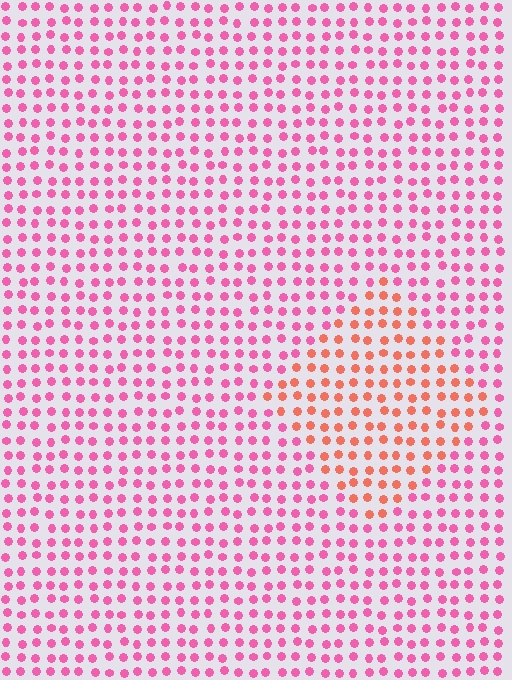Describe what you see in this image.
The image is filled with small pink elements in a uniform arrangement. A diamond-shaped region is visible where the elements are tinted to a slightly different hue, forming a subtle color boundary.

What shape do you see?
I see a diamond.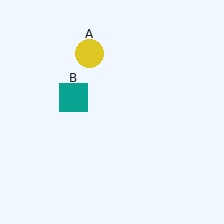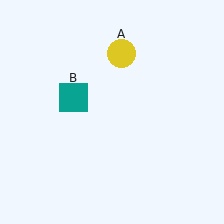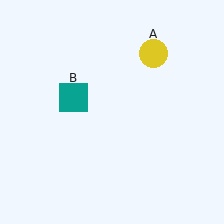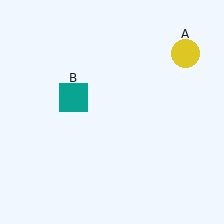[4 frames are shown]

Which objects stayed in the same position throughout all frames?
Teal square (object B) remained stationary.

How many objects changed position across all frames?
1 object changed position: yellow circle (object A).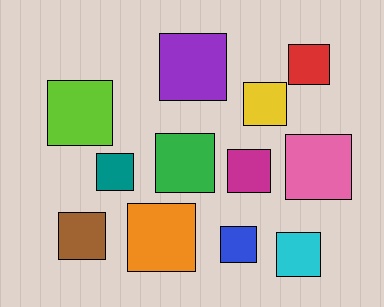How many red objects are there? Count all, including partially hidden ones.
There is 1 red object.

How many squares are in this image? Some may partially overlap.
There are 12 squares.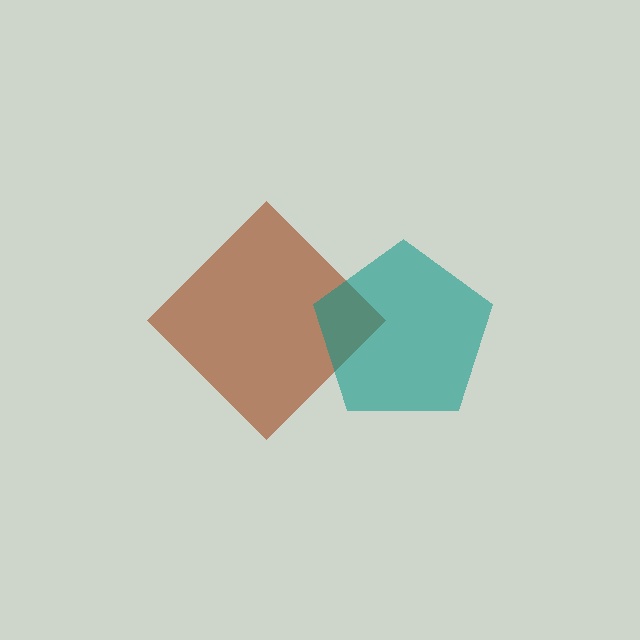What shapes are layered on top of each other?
The layered shapes are: a brown diamond, a teal pentagon.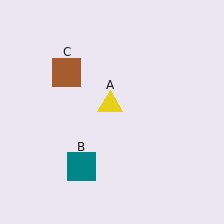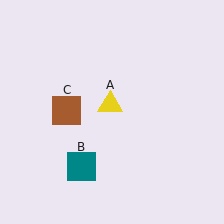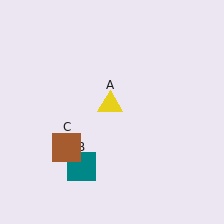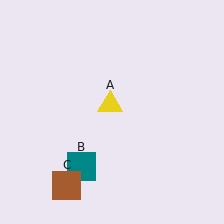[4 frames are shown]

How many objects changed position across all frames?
1 object changed position: brown square (object C).